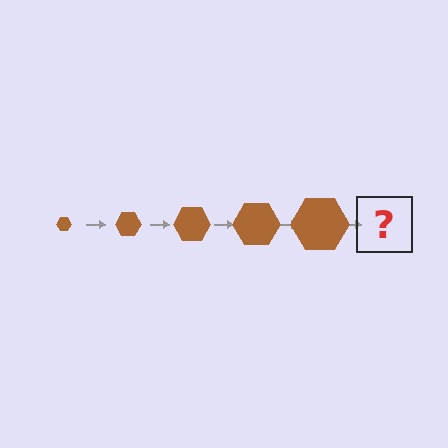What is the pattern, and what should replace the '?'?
The pattern is that the hexagon gets progressively larger each step. The '?' should be a brown hexagon, larger than the previous one.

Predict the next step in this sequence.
The next step is a brown hexagon, larger than the previous one.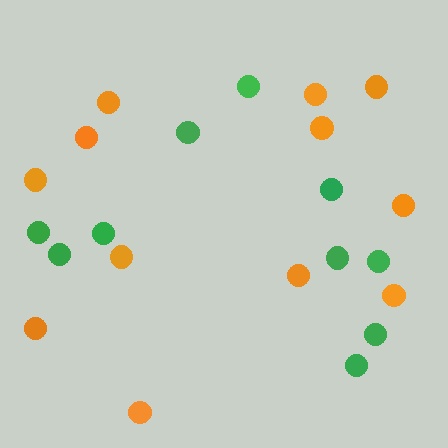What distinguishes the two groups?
There are 2 groups: one group of green circles (10) and one group of orange circles (12).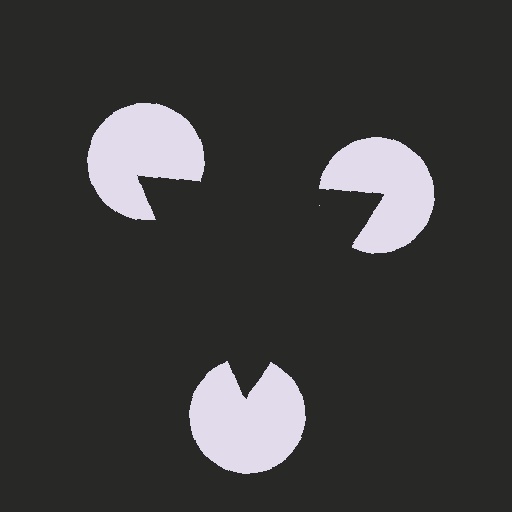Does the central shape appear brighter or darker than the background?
It typically appears slightly darker than the background, even though no actual brightness change is drawn.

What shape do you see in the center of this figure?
An illusory triangle — its edges are inferred from the aligned wedge cuts in the pac-man discs, not physically drawn.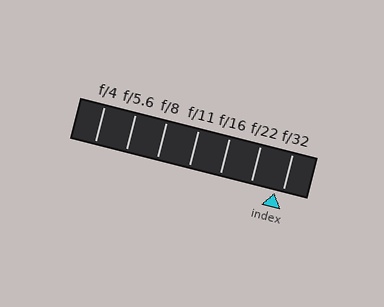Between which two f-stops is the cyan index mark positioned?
The index mark is between f/22 and f/32.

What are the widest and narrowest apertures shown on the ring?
The widest aperture shown is f/4 and the narrowest is f/32.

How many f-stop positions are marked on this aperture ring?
There are 7 f-stop positions marked.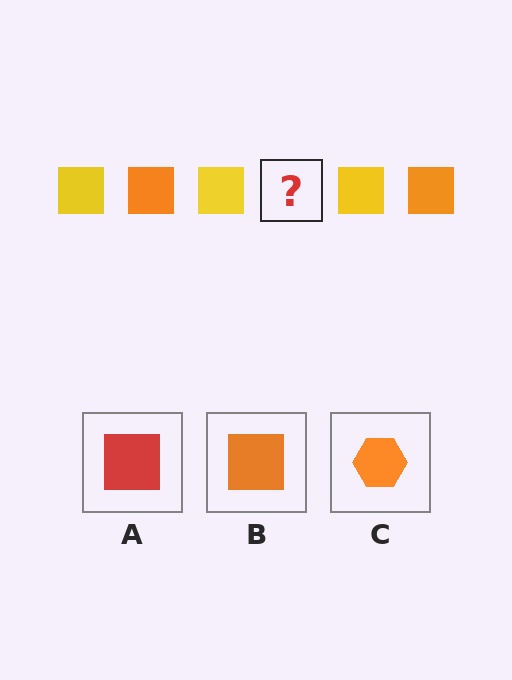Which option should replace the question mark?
Option B.